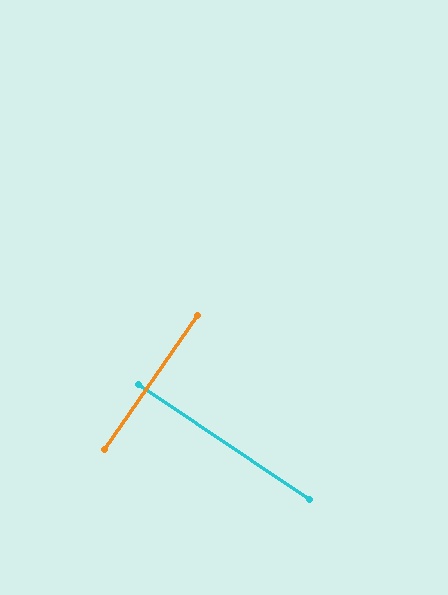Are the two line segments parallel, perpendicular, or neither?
Perpendicular — they meet at approximately 89°.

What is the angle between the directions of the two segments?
Approximately 89 degrees.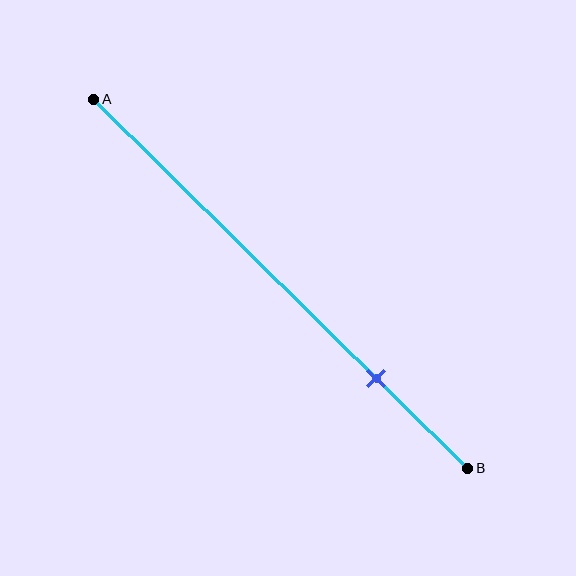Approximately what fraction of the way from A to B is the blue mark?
The blue mark is approximately 75% of the way from A to B.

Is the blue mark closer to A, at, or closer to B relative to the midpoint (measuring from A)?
The blue mark is closer to point B than the midpoint of segment AB.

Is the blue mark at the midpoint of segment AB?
No, the mark is at about 75% from A, not at the 50% midpoint.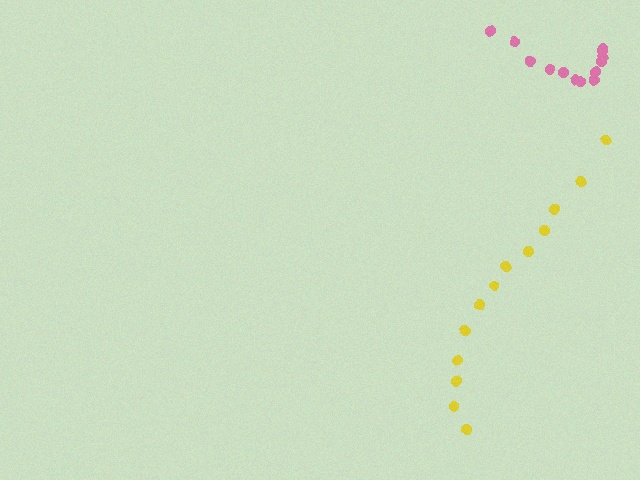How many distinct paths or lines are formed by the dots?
There are 2 distinct paths.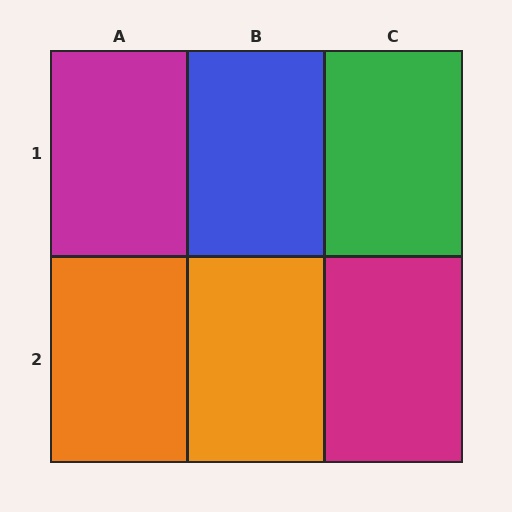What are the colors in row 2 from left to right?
Orange, orange, magenta.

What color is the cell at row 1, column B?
Blue.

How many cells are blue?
1 cell is blue.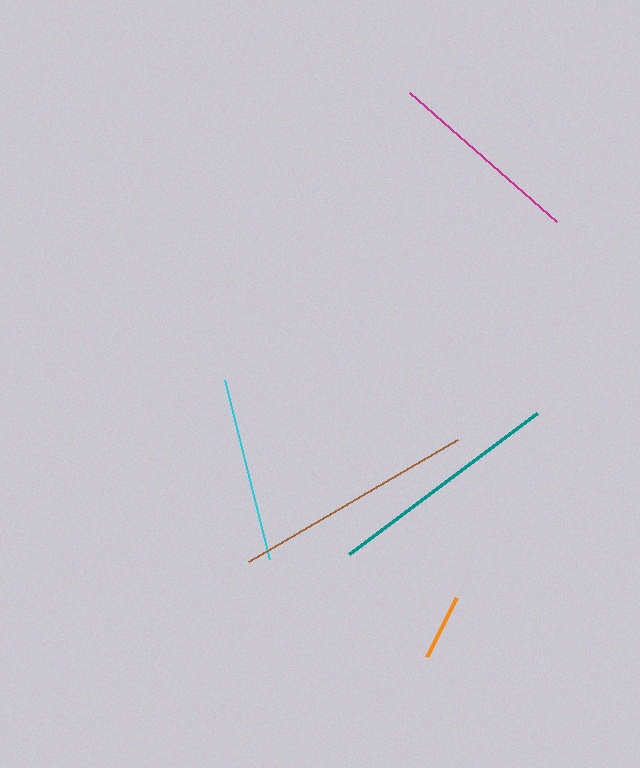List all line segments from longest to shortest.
From longest to shortest: brown, teal, magenta, cyan, orange.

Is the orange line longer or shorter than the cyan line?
The cyan line is longer than the orange line.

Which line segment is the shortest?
The orange line is the shortest at approximately 66 pixels.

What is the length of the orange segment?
The orange segment is approximately 66 pixels long.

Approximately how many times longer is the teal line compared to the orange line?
The teal line is approximately 3.6 times the length of the orange line.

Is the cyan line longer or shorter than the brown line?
The brown line is longer than the cyan line.